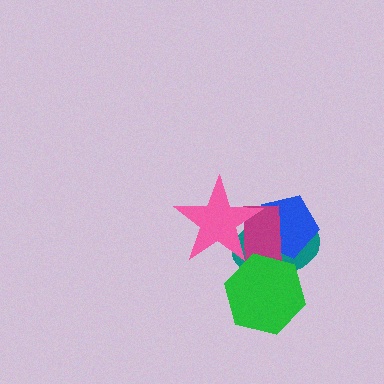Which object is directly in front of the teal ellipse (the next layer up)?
The blue pentagon is directly in front of the teal ellipse.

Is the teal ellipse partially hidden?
Yes, it is partially covered by another shape.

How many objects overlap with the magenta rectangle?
4 objects overlap with the magenta rectangle.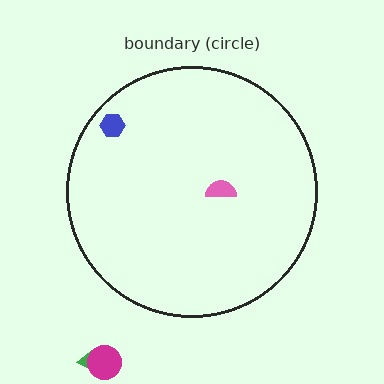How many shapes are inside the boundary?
2 inside, 2 outside.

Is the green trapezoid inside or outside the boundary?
Outside.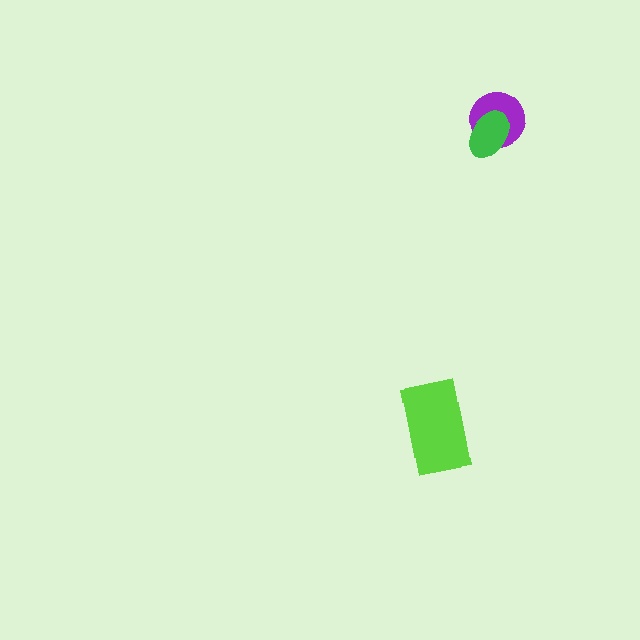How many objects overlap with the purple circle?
1 object overlaps with the purple circle.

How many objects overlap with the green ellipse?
1 object overlaps with the green ellipse.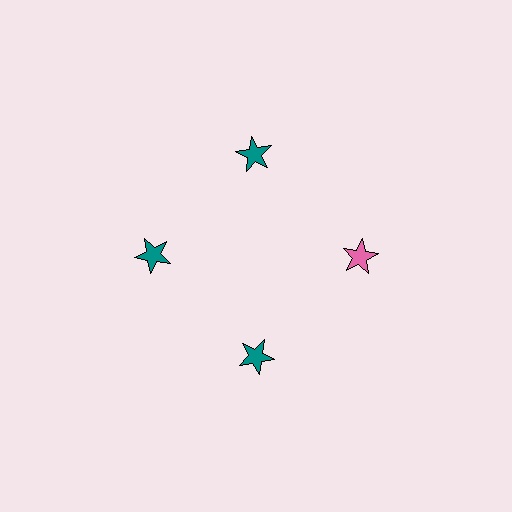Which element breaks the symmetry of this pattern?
The pink star at roughly the 3 o'clock position breaks the symmetry. All other shapes are teal stars.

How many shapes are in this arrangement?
There are 4 shapes arranged in a ring pattern.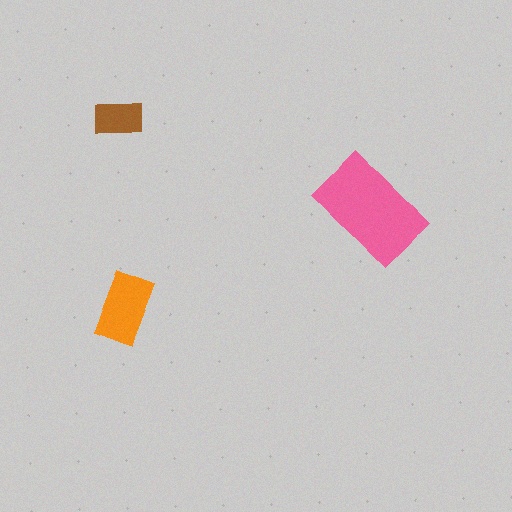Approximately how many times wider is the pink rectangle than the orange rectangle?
About 1.5 times wider.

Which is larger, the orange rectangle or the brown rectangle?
The orange one.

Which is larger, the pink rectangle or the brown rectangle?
The pink one.